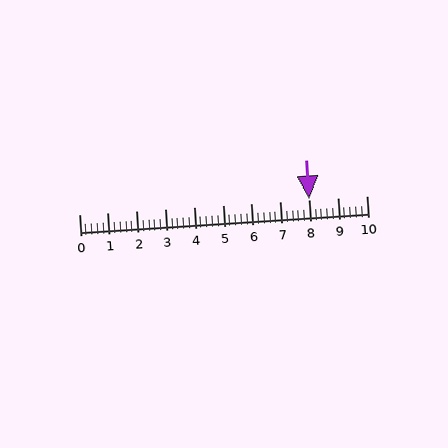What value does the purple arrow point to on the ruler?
The purple arrow points to approximately 8.0.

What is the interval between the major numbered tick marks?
The major tick marks are spaced 1 units apart.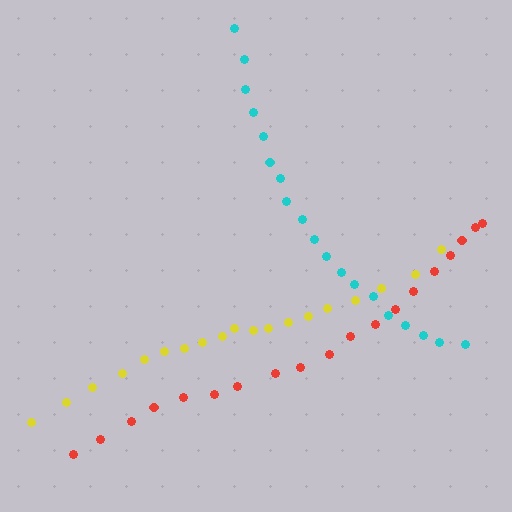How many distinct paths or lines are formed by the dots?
There are 3 distinct paths.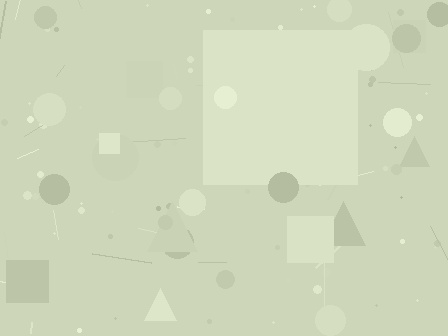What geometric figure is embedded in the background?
A square is embedded in the background.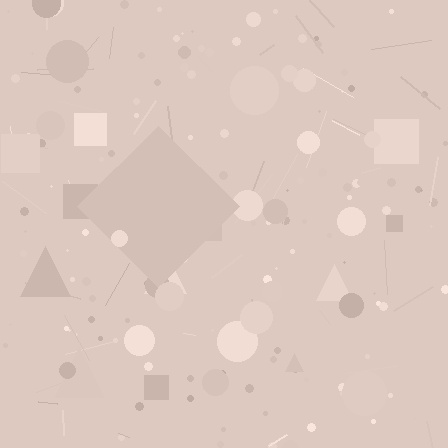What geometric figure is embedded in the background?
A diamond is embedded in the background.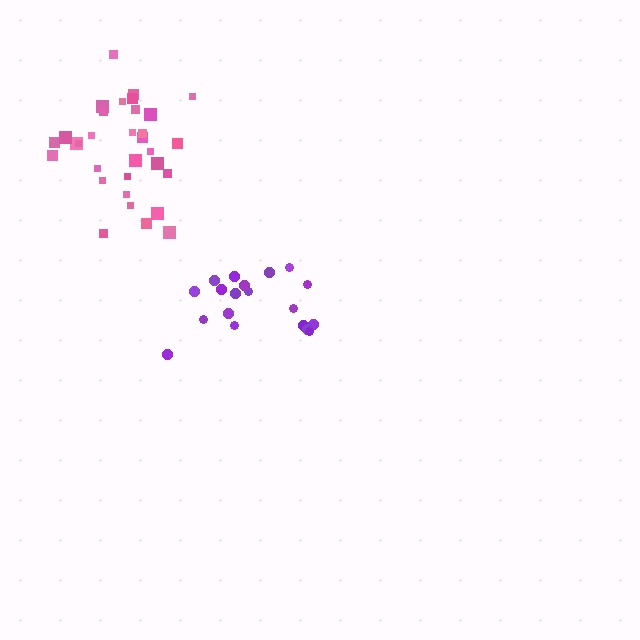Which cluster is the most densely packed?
Pink.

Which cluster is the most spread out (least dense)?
Purple.